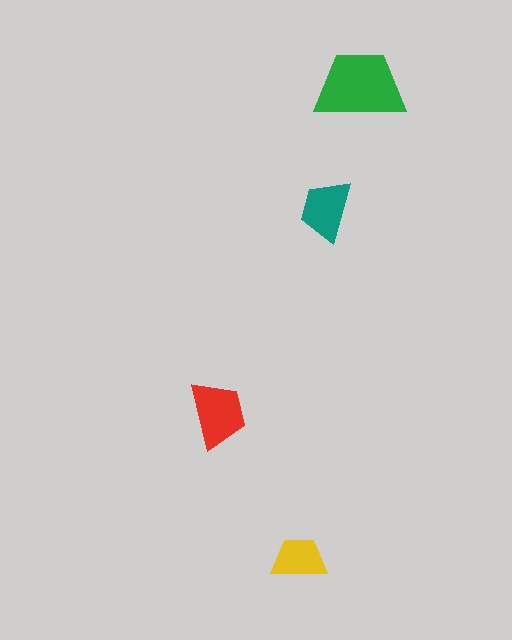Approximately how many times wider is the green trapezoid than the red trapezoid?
About 1.5 times wider.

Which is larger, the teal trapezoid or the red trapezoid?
The red one.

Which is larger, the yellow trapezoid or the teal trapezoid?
The teal one.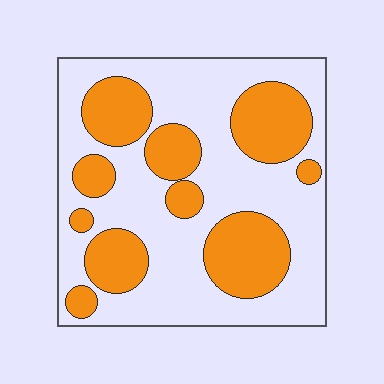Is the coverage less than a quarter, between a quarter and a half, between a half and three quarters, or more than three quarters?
Between a quarter and a half.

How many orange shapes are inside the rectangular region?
10.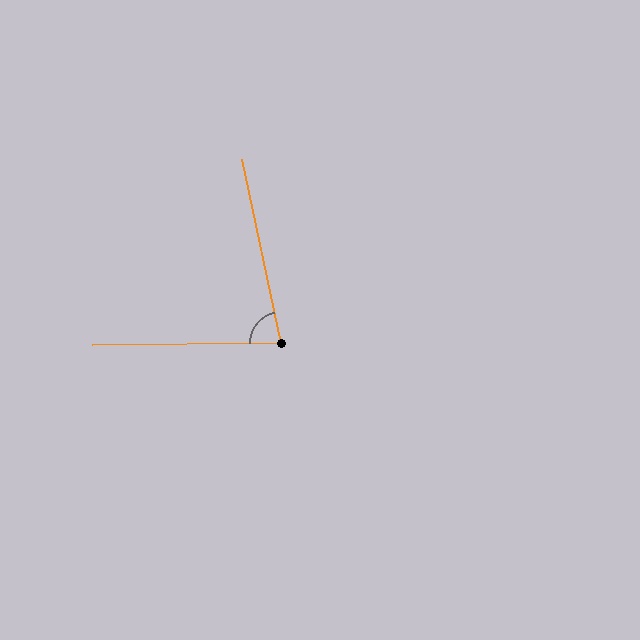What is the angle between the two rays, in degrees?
Approximately 79 degrees.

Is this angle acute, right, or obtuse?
It is acute.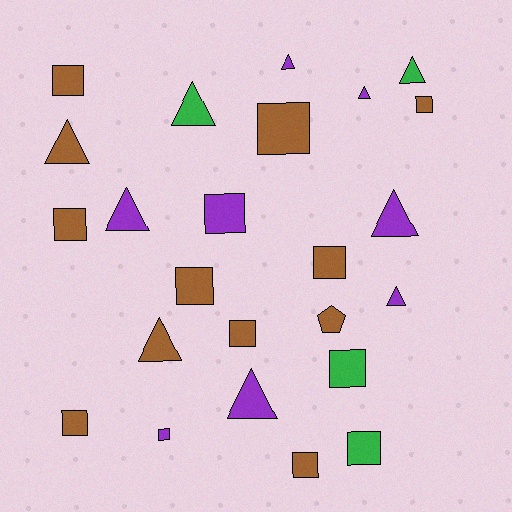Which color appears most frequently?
Brown, with 12 objects.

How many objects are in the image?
There are 24 objects.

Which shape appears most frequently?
Square, with 13 objects.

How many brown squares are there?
There are 9 brown squares.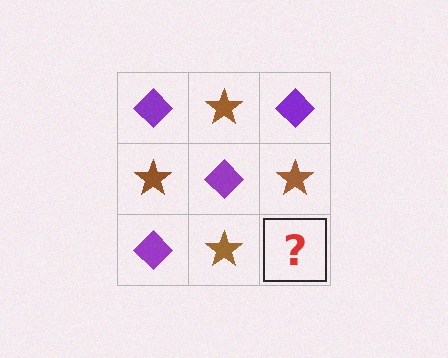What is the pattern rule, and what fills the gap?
The rule is that it alternates purple diamond and brown star in a checkerboard pattern. The gap should be filled with a purple diamond.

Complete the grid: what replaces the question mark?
The question mark should be replaced with a purple diamond.